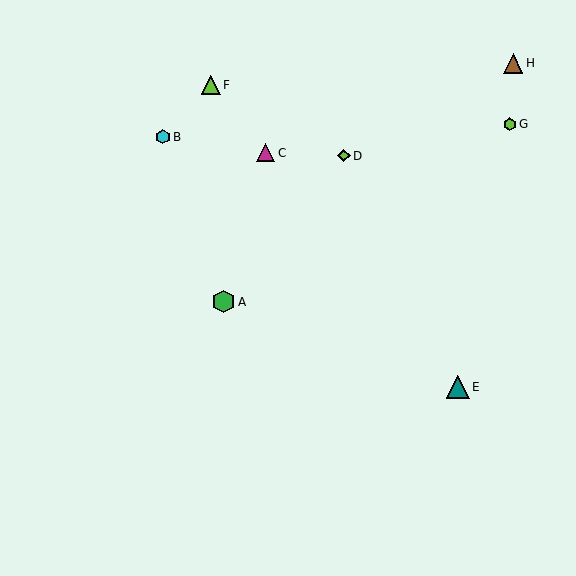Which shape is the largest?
The teal triangle (labeled E) is the largest.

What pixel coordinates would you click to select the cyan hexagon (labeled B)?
Click at (163, 137) to select the cyan hexagon B.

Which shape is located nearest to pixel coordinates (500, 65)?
The brown triangle (labeled H) at (513, 63) is nearest to that location.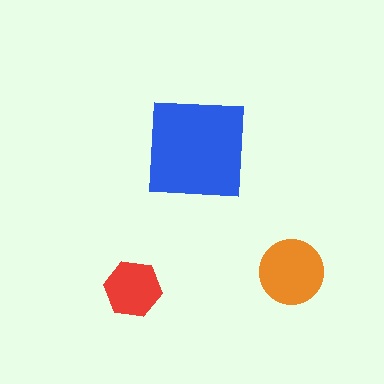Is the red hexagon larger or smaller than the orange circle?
Smaller.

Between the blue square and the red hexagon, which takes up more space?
The blue square.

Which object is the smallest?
The red hexagon.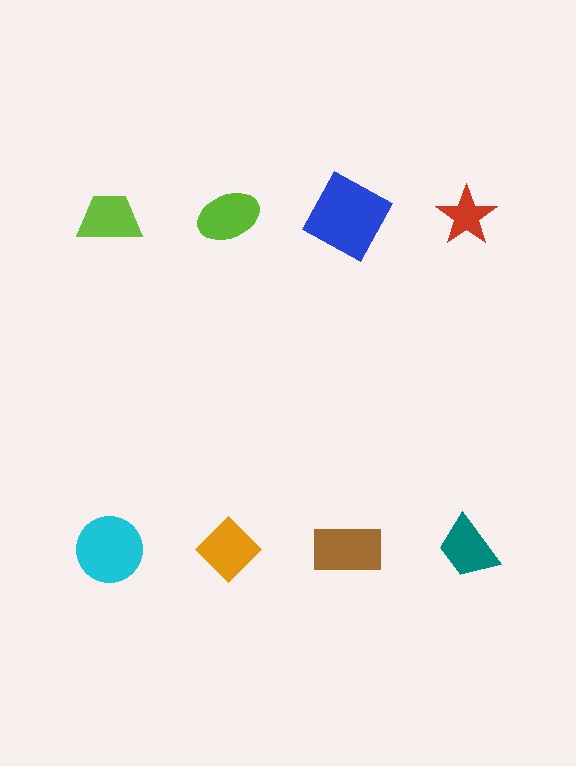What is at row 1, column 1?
A lime trapezoid.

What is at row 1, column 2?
A lime ellipse.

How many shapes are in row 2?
4 shapes.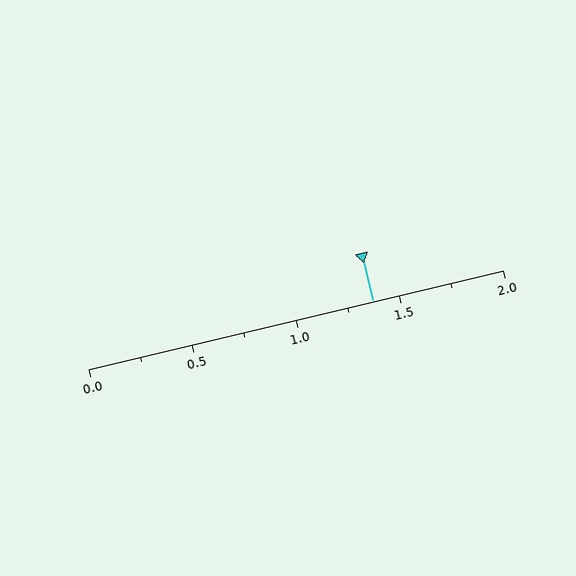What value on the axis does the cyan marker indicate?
The marker indicates approximately 1.38.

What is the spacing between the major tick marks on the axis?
The major ticks are spaced 0.5 apart.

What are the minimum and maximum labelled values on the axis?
The axis runs from 0.0 to 2.0.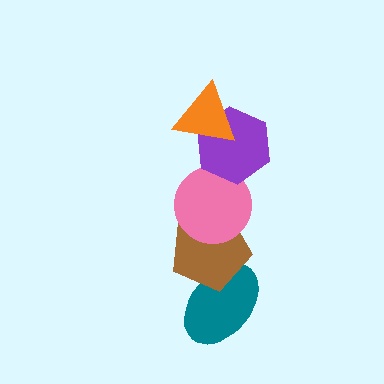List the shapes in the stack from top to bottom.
From top to bottom: the orange triangle, the purple hexagon, the pink circle, the brown pentagon, the teal ellipse.